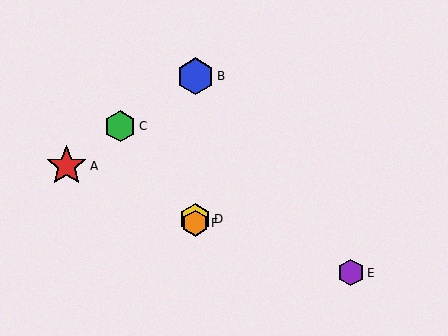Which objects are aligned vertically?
Objects B, D, F are aligned vertically.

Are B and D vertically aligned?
Yes, both are at x≈195.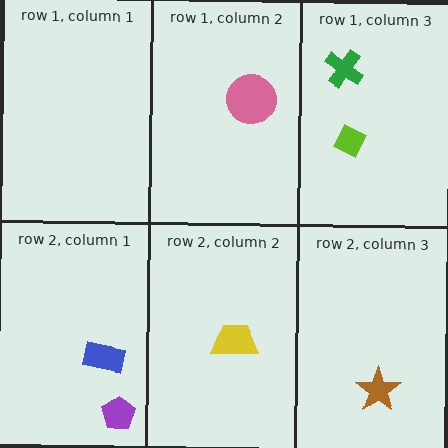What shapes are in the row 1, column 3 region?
The green cross, the lime diamond.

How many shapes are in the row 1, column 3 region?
2.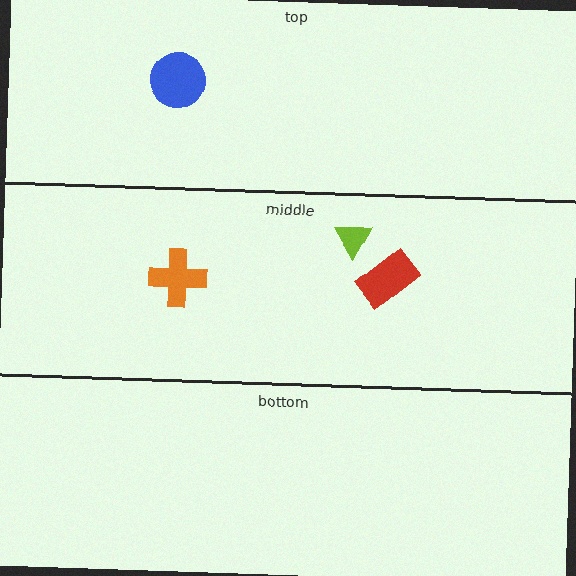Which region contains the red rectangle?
The middle region.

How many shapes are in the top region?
1.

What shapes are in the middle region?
The orange cross, the lime triangle, the red rectangle.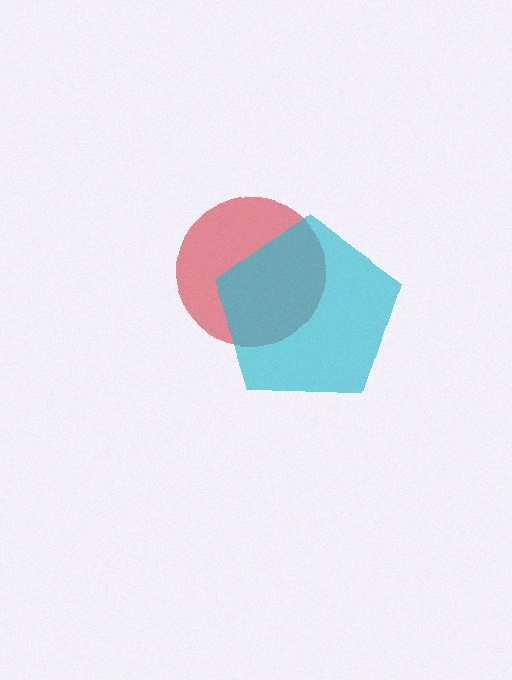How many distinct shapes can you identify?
There are 2 distinct shapes: a red circle, a cyan pentagon.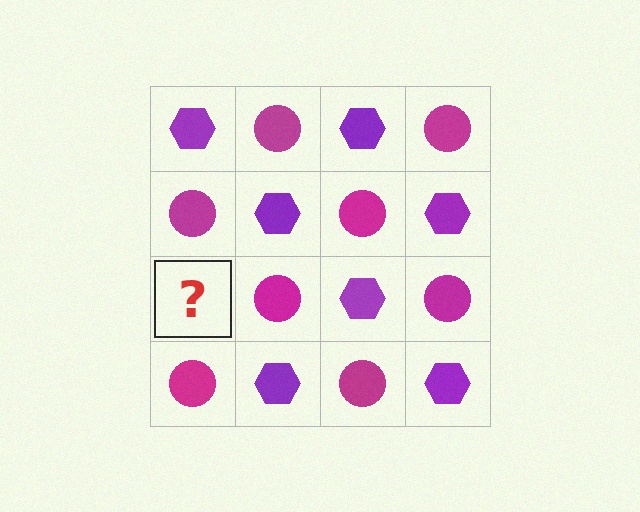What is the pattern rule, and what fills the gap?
The rule is that it alternates purple hexagon and magenta circle in a checkerboard pattern. The gap should be filled with a purple hexagon.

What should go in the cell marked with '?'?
The missing cell should contain a purple hexagon.